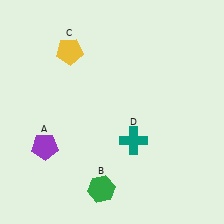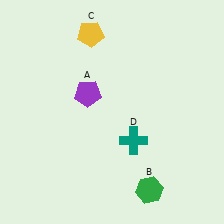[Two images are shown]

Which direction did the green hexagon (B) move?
The green hexagon (B) moved right.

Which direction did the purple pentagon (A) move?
The purple pentagon (A) moved up.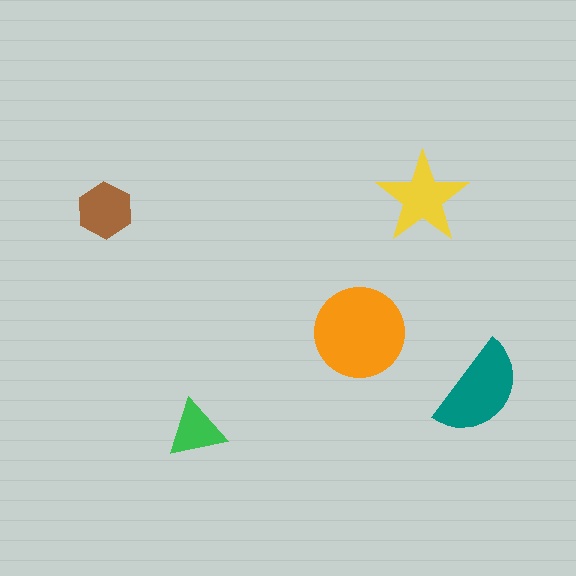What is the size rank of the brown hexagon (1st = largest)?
4th.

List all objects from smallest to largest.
The green triangle, the brown hexagon, the yellow star, the teal semicircle, the orange circle.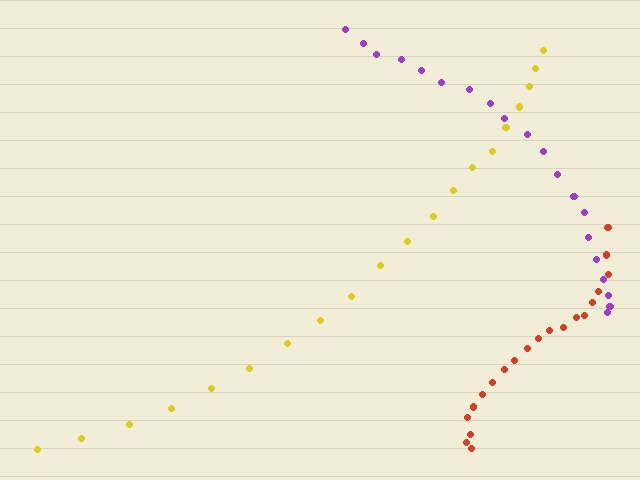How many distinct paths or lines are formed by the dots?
There are 3 distinct paths.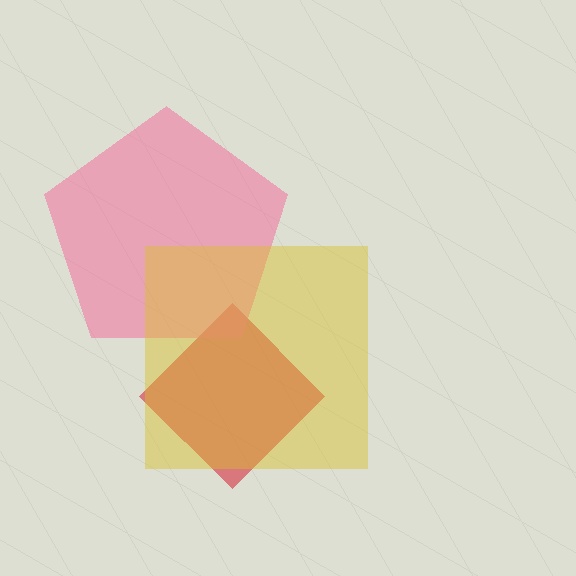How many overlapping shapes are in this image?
There are 3 overlapping shapes in the image.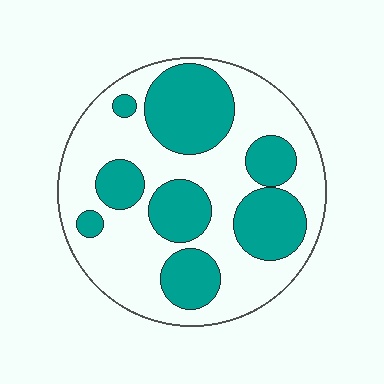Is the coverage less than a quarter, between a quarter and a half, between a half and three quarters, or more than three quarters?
Between a quarter and a half.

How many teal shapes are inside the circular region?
8.